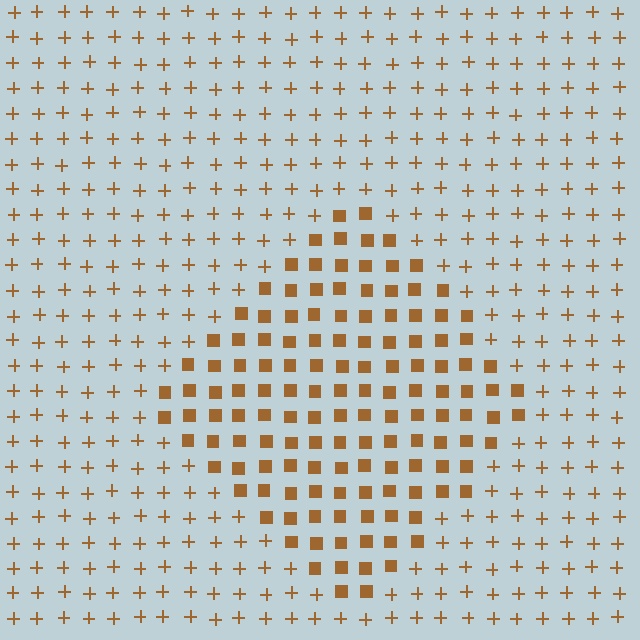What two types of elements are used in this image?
The image uses squares inside the diamond region and plus signs outside it.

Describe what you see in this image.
The image is filled with small brown elements arranged in a uniform grid. A diamond-shaped region contains squares, while the surrounding area contains plus signs. The boundary is defined purely by the change in element shape.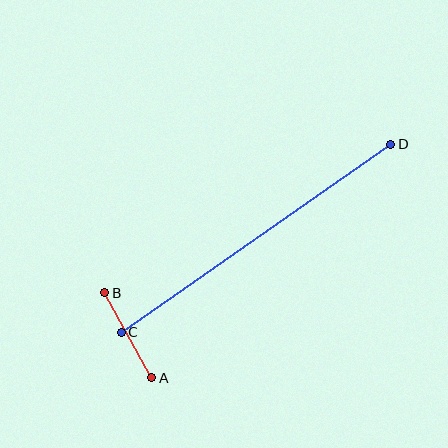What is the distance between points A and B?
The distance is approximately 97 pixels.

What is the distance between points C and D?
The distance is approximately 329 pixels.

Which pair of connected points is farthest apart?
Points C and D are farthest apart.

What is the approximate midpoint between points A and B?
The midpoint is at approximately (128, 335) pixels.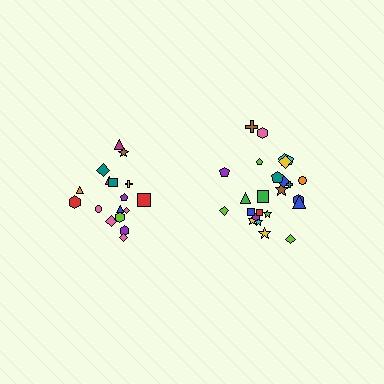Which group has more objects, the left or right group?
The right group.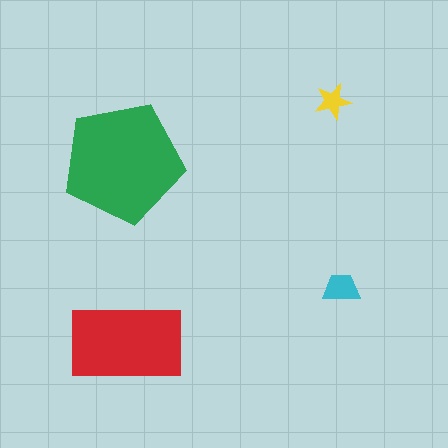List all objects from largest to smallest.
The green pentagon, the red rectangle, the cyan trapezoid, the yellow star.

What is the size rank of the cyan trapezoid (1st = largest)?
3rd.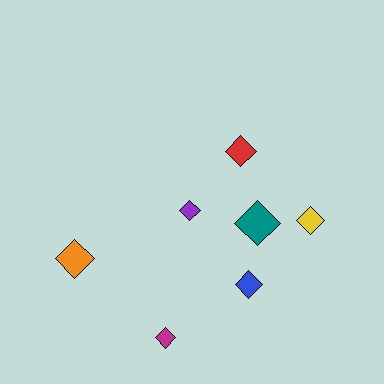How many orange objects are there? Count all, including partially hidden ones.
There is 1 orange object.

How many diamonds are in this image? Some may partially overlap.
There are 7 diamonds.